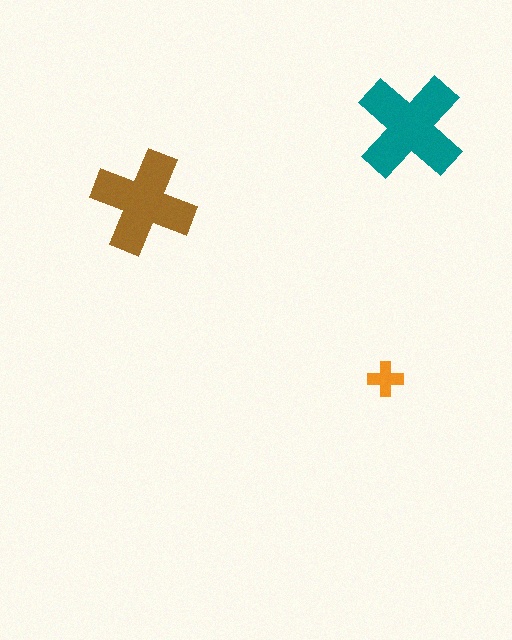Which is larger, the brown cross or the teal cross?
The teal one.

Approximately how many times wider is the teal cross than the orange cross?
About 3 times wider.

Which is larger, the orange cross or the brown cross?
The brown one.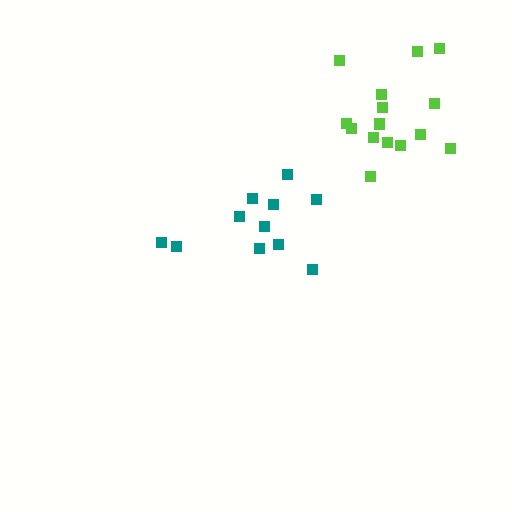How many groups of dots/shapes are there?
There are 2 groups.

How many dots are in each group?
Group 1: 15 dots, Group 2: 11 dots (26 total).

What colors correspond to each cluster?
The clusters are colored: lime, teal.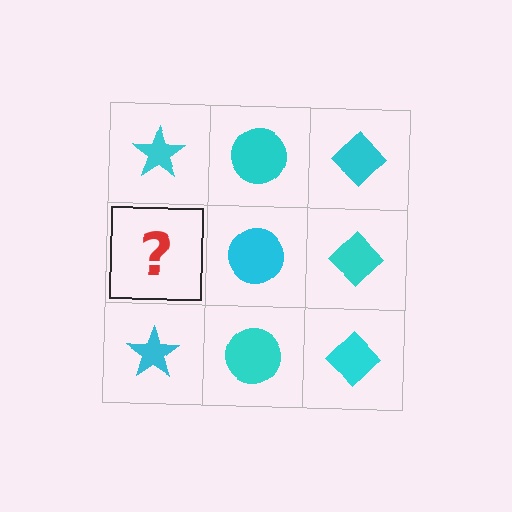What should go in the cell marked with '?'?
The missing cell should contain a cyan star.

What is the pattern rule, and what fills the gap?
The rule is that each column has a consistent shape. The gap should be filled with a cyan star.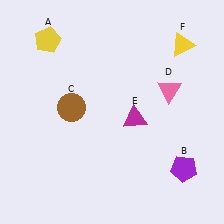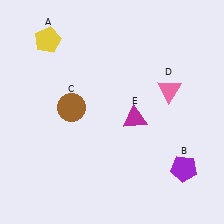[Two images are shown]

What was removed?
The yellow triangle (F) was removed in Image 2.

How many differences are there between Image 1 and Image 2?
There is 1 difference between the two images.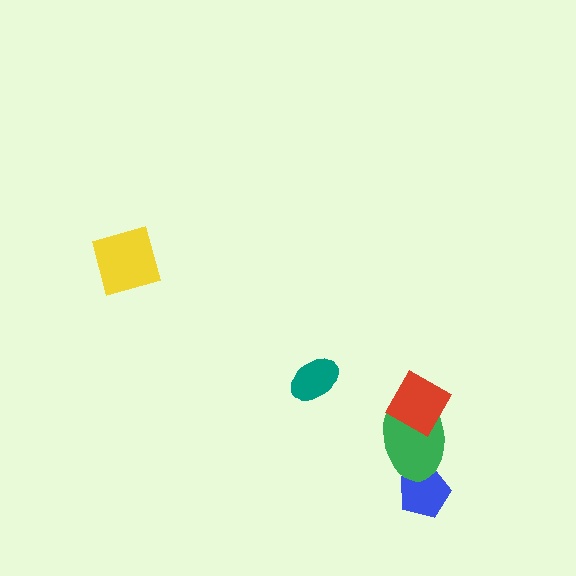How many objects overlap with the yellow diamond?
0 objects overlap with the yellow diamond.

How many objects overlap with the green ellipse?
2 objects overlap with the green ellipse.